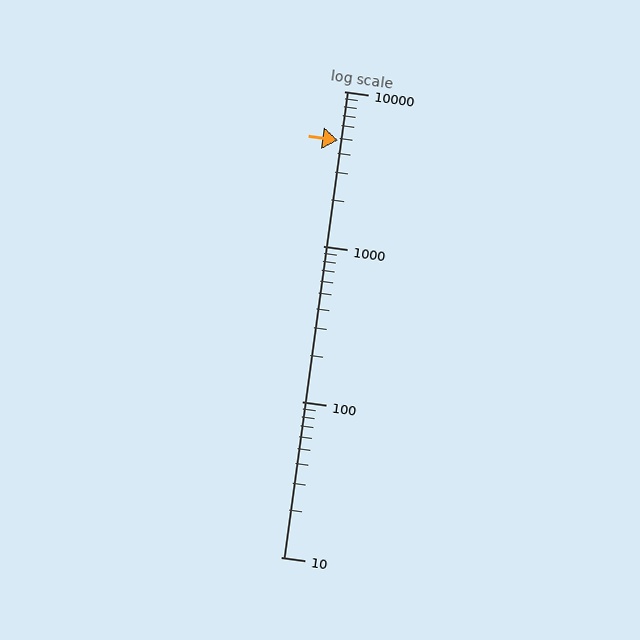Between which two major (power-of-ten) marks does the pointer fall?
The pointer is between 1000 and 10000.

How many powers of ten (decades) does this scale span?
The scale spans 3 decades, from 10 to 10000.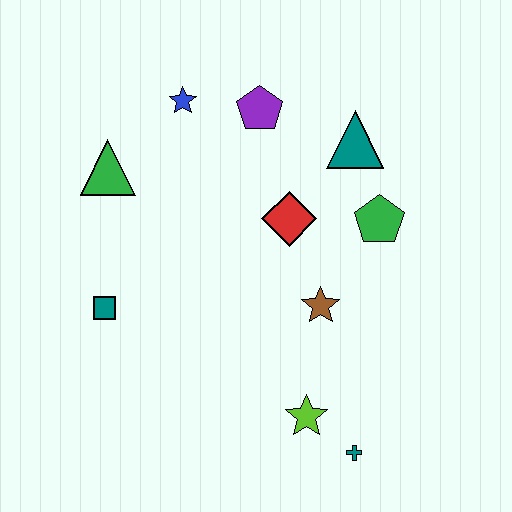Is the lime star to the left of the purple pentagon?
No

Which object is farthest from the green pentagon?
The teal square is farthest from the green pentagon.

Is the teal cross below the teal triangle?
Yes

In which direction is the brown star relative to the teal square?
The brown star is to the right of the teal square.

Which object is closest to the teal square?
The green triangle is closest to the teal square.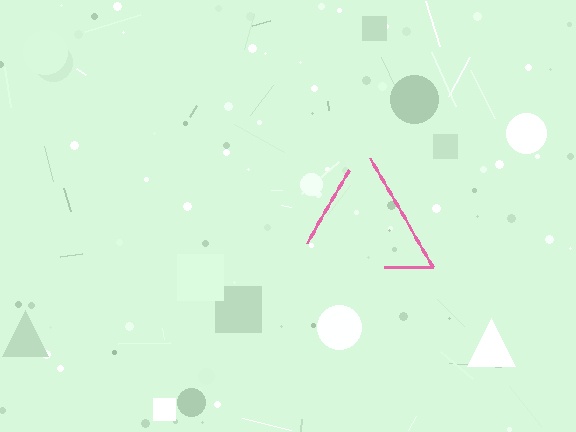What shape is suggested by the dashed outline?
The dashed outline suggests a triangle.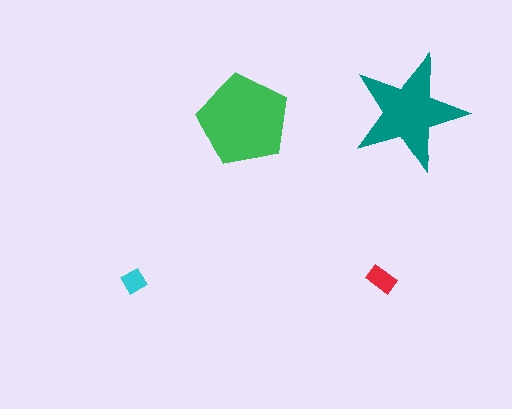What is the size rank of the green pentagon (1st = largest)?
1st.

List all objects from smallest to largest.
The cyan diamond, the red rectangle, the teal star, the green pentagon.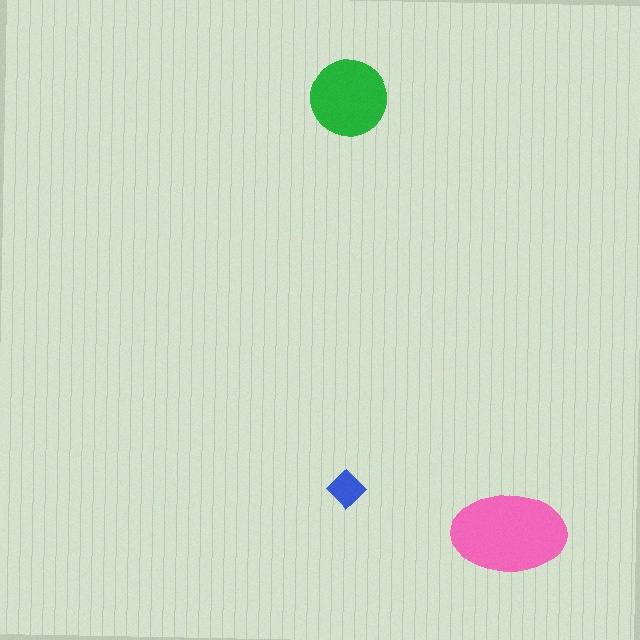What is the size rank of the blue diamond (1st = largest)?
3rd.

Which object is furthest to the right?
The pink ellipse is rightmost.